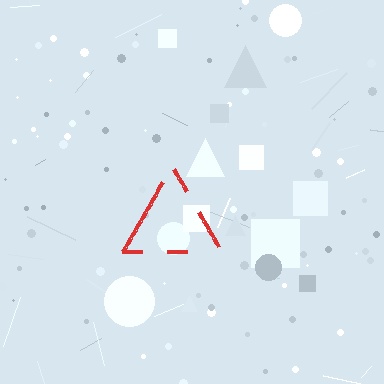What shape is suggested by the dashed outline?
The dashed outline suggests a triangle.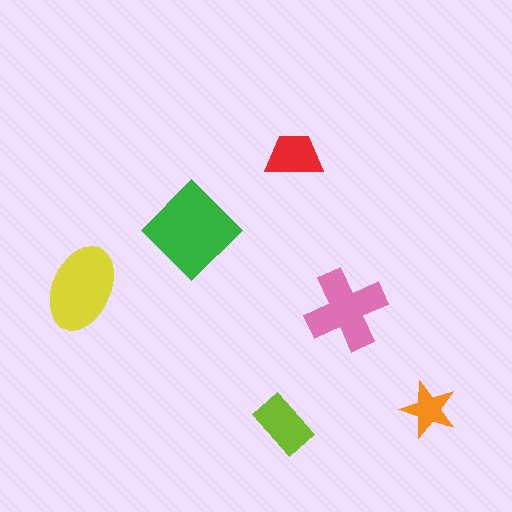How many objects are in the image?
There are 6 objects in the image.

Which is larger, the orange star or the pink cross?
The pink cross.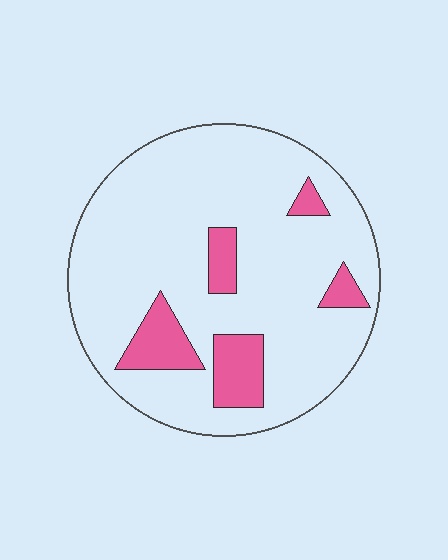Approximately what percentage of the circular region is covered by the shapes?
Approximately 15%.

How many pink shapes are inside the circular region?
5.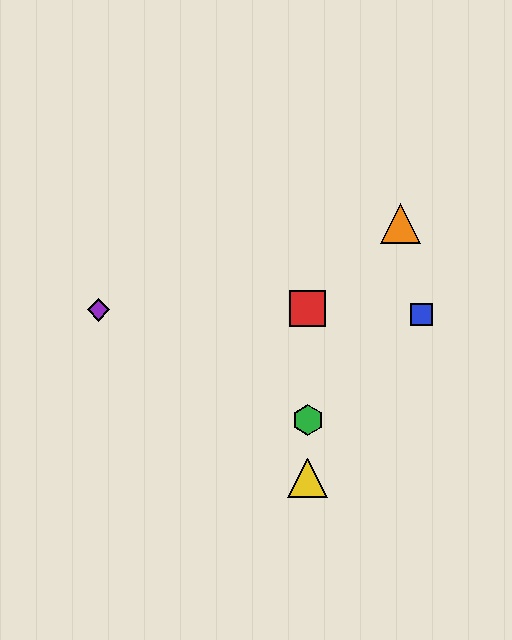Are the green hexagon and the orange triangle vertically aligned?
No, the green hexagon is at x≈308 and the orange triangle is at x≈400.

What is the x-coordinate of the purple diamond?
The purple diamond is at x≈98.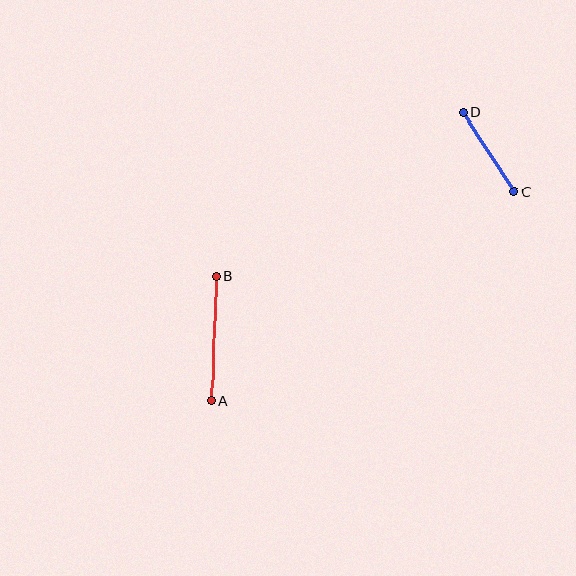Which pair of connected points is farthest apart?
Points A and B are farthest apart.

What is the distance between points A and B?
The distance is approximately 124 pixels.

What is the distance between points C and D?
The distance is approximately 95 pixels.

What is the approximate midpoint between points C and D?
The midpoint is at approximately (489, 152) pixels.